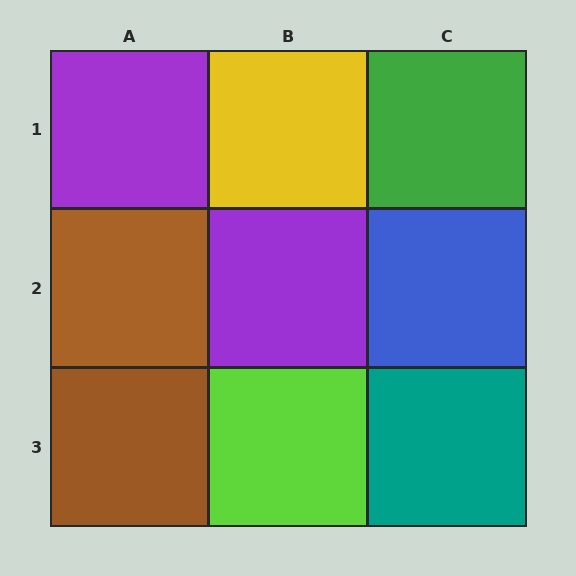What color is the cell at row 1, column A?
Purple.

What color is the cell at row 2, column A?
Brown.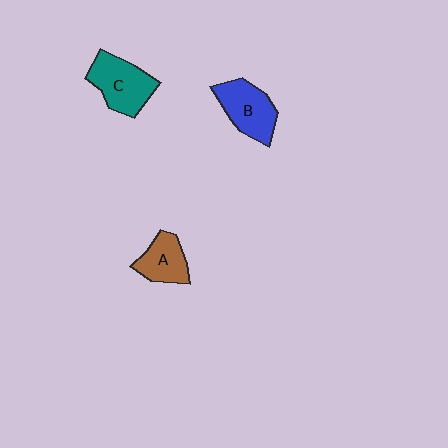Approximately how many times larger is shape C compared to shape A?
Approximately 1.4 times.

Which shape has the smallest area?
Shape A (brown).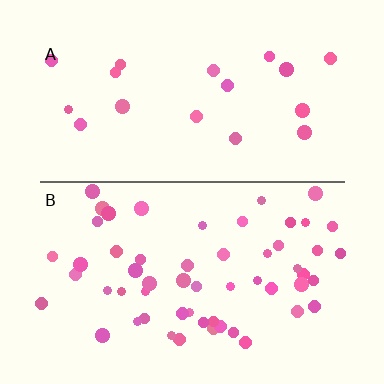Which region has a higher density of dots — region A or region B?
B (the bottom).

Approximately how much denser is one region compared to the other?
Approximately 3.1× — region B over region A.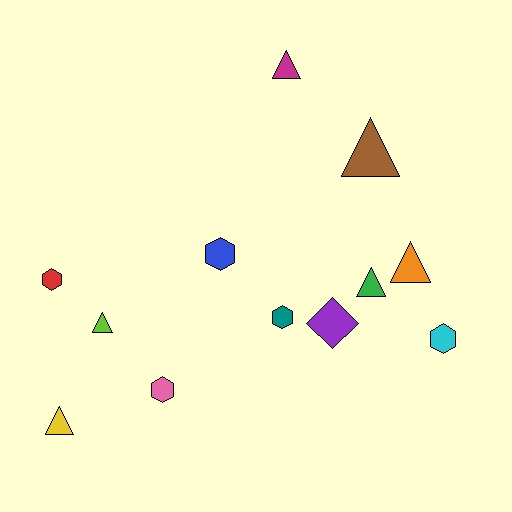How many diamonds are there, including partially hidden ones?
There is 1 diamond.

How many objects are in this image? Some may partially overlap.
There are 12 objects.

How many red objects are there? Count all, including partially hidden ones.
There is 1 red object.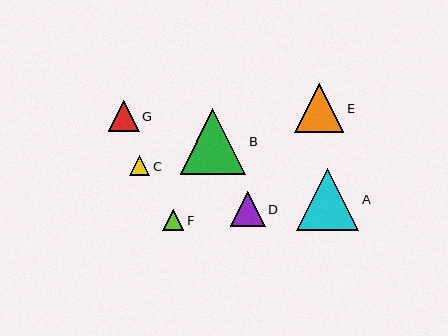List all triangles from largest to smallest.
From largest to smallest: B, A, E, D, G, F, C.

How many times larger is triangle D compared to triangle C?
Triangle D is approximately 1.7 times the size of triangle C.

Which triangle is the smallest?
Triangle C is the smallest with a size of approximately 21 pixels.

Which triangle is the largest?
Triangle B is the largest with a size of approximately 65 pixels.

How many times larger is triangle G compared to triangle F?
Triangle G is approximately 1.4 times the size of triangle F.